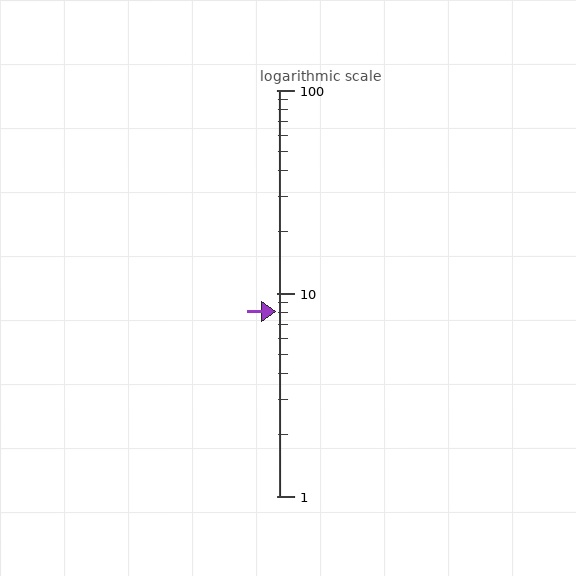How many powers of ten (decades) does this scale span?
The scale spans 2 decades, from 1 to 100.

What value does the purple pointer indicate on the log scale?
The pointer indicates approximately 8.1.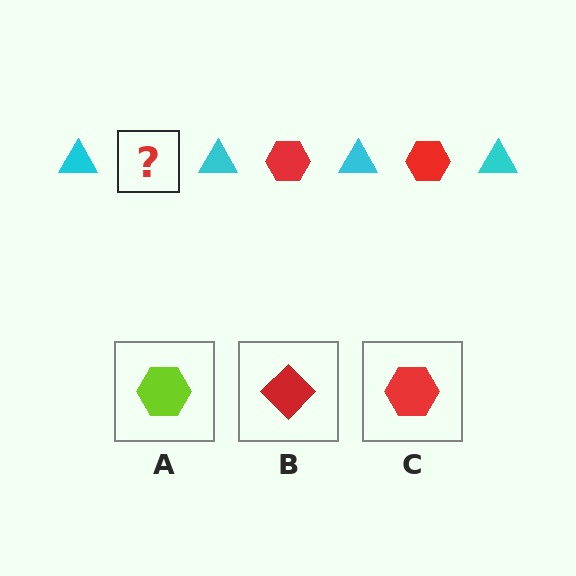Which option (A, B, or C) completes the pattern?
C.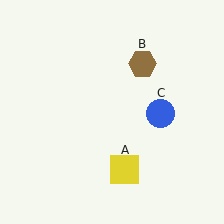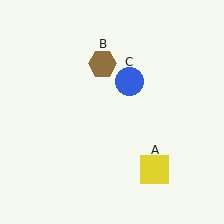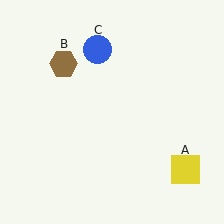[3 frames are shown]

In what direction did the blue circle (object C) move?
The blue circle (object C) moved up and to the left.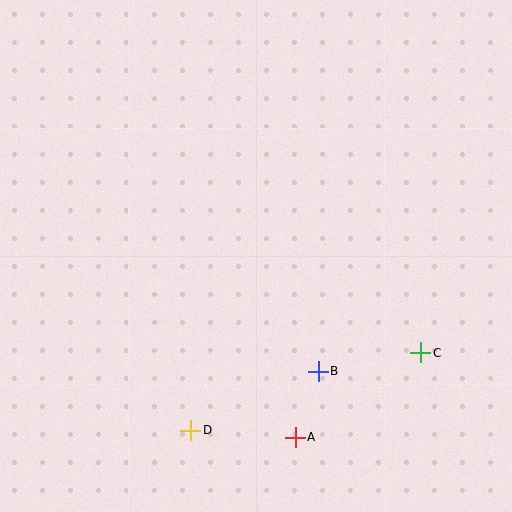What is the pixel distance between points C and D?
The distance between C and D is 243 pixels.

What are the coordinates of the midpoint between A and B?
The midpoint between A and B is at (307, 404).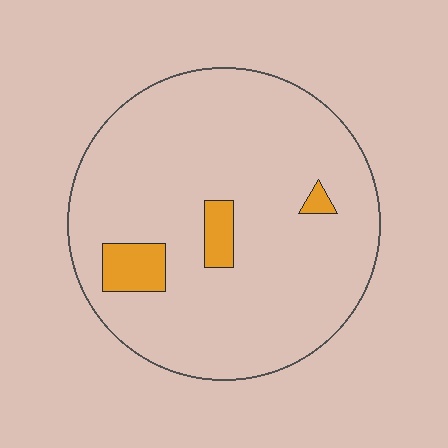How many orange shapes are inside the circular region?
3.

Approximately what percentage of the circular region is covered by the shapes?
Approximately 10%.